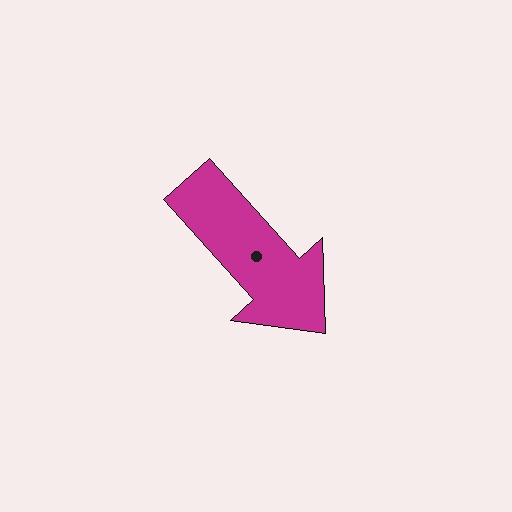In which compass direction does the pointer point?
Southeast.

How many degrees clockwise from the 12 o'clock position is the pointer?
Approximately 138 degrees.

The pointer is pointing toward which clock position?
Roughly 5 o'clock.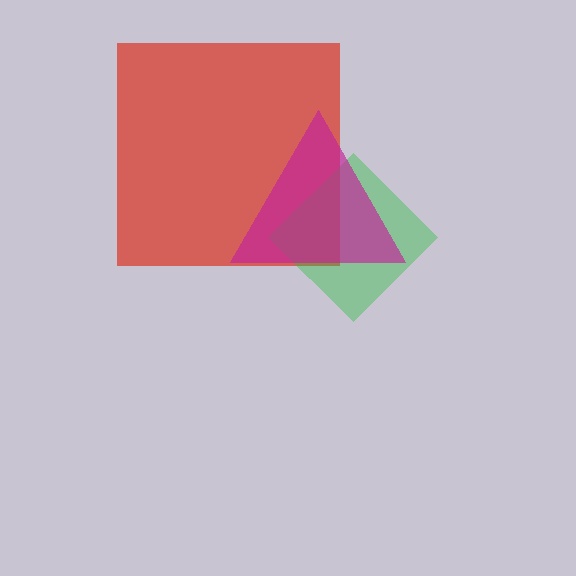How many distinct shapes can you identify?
There are 3 distinct shapes: a red square, a green diamond, a magenta triangle.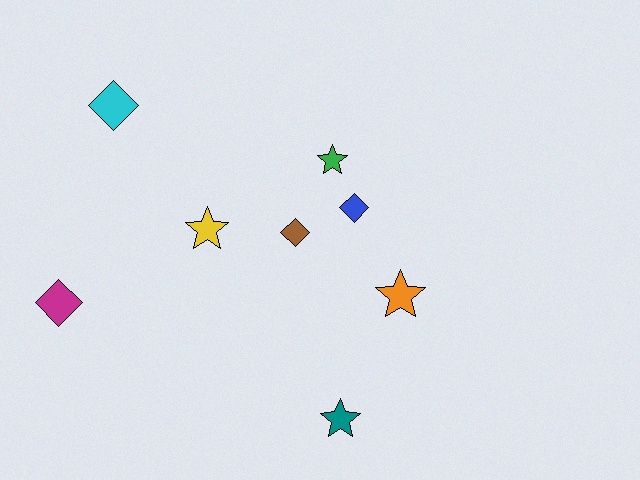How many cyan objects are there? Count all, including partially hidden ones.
There is 1 cyan object.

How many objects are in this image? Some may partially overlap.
There are 8 objects.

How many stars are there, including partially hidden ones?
There are 4 stars.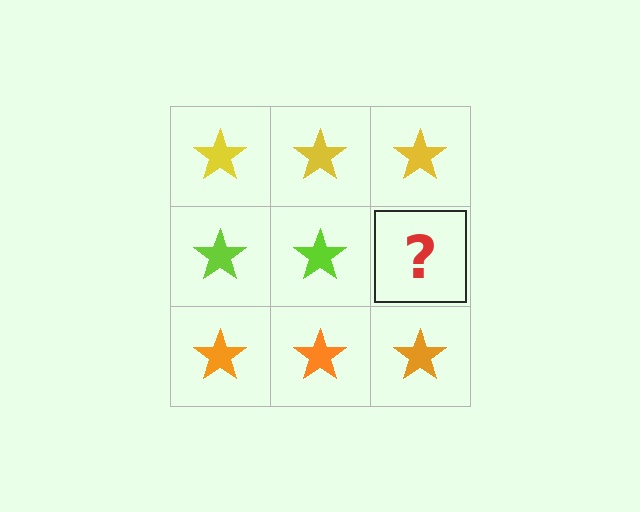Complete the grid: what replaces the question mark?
The question mark should be replaced with a lime star.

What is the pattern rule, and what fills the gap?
The rule is that each row has a consistent color. The gap should be filled with a lime star.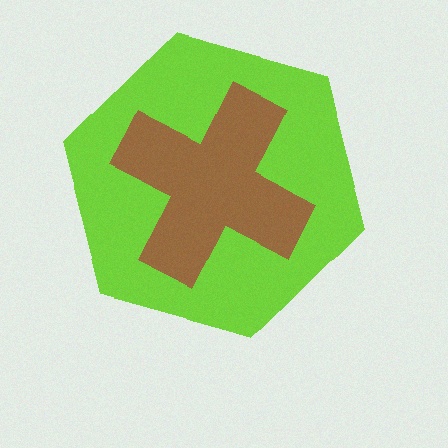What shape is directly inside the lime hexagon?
The brown cross.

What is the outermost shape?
The lime hexagon.